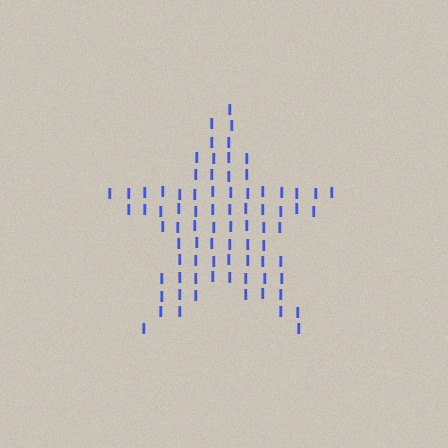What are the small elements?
The small elements are letter I's.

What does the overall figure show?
The overall figure shows a star.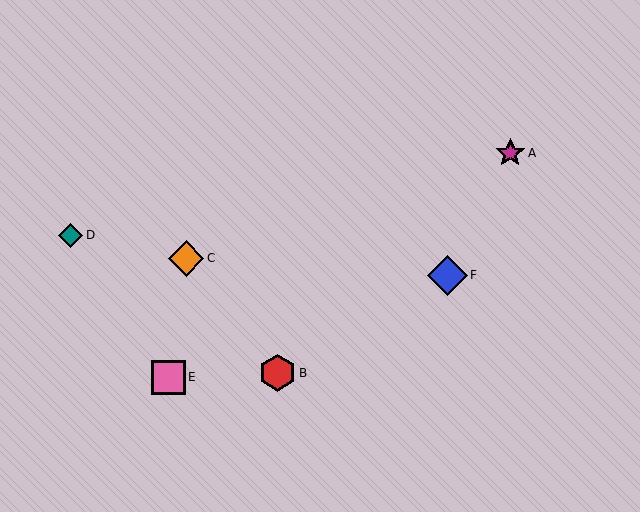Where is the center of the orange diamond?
The center of the orange diamond is at (186, 258).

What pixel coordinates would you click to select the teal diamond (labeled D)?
Click at (70, 235) to select the teal diamond D.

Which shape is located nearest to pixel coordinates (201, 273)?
The orange diamond (labeled C) at (186, 258) is nearest to that location.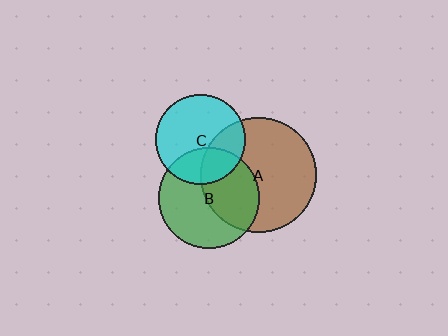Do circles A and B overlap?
Yes.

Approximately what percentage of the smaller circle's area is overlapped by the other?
Approximately 45%.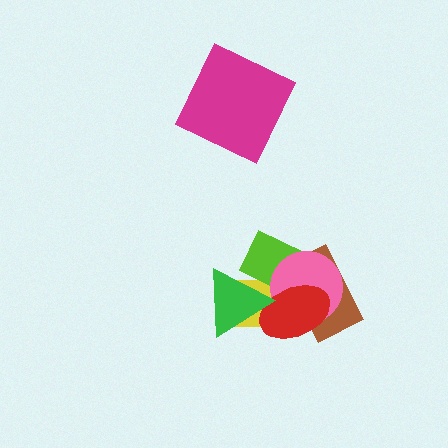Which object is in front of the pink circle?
The red ellipse is in front of the pink circle.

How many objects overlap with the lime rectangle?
5 objects overlap with the lime rectangle.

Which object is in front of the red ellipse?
The green triangle is in front of the red ellipse.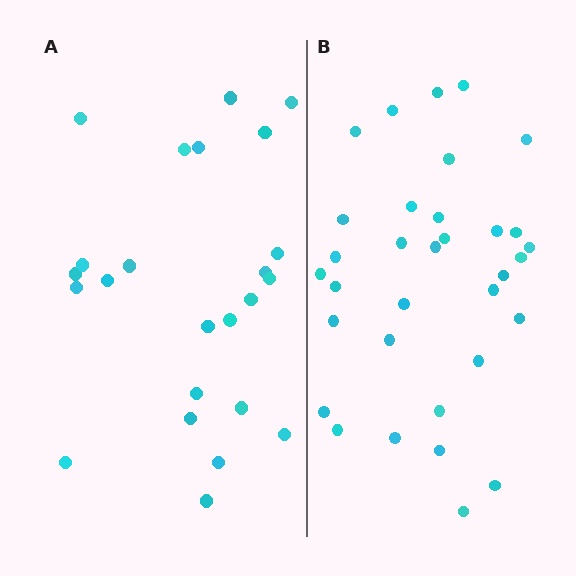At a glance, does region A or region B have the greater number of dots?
Region B (the right region) has more dots.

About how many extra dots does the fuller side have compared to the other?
Region B has roughly 8 or so more dots than region A.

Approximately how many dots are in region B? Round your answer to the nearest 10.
About 30 dots. (The exact count is 33, which rounds to 30.)